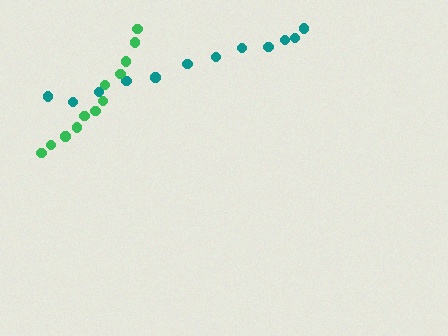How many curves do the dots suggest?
There are 2 distinct paths.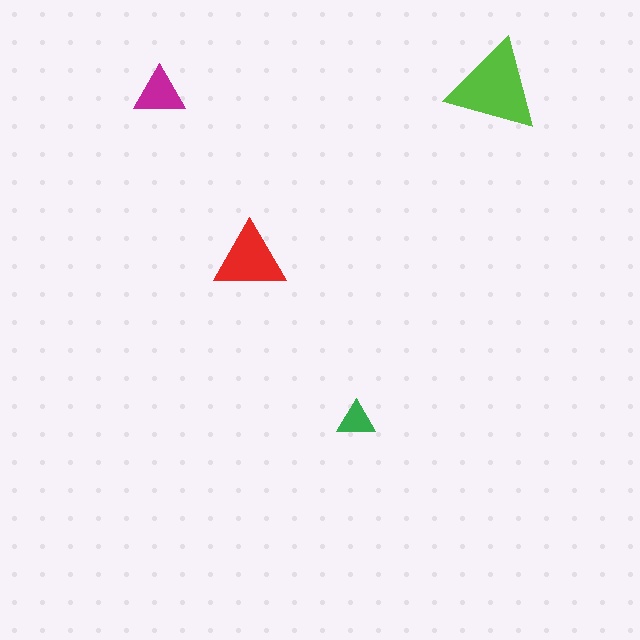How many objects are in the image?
There are 4 objects in the image.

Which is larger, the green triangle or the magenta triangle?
The magenta one.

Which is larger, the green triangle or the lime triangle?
The lime one.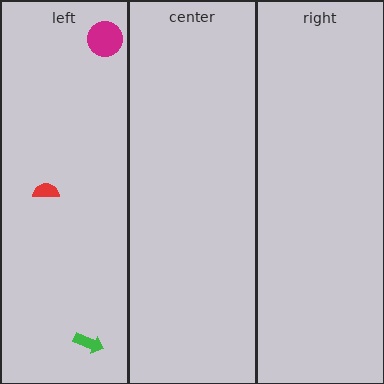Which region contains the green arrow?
The left region.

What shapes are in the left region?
The magenta circle, the green arrow, the red semicircle.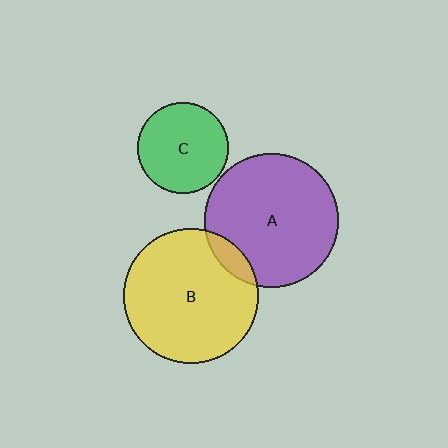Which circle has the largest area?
Circle B (yellow).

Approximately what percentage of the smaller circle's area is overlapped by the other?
Approximately 10%.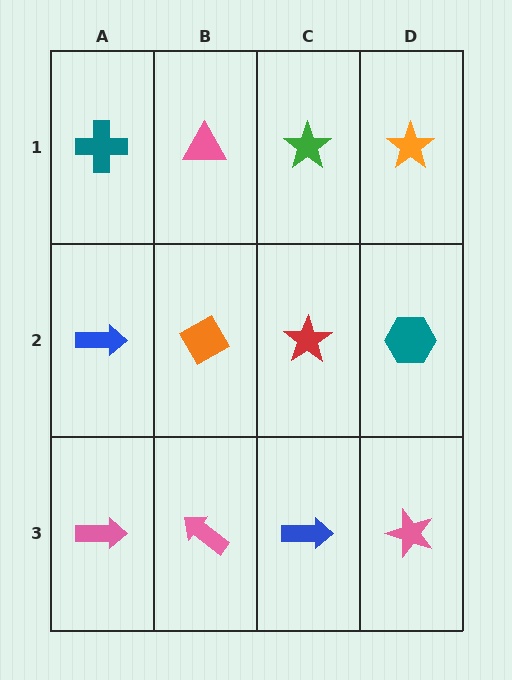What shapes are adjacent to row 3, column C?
A red star (row 2, column C), a pink arrow (row 3, column B), a pink star (row 3, column D).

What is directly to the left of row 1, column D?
A green star.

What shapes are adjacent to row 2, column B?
A pink triangle (row 1, column B), a pink arrow (row 3, column B), a blue arrow (row 2, column A), a red star (row 2, column C).